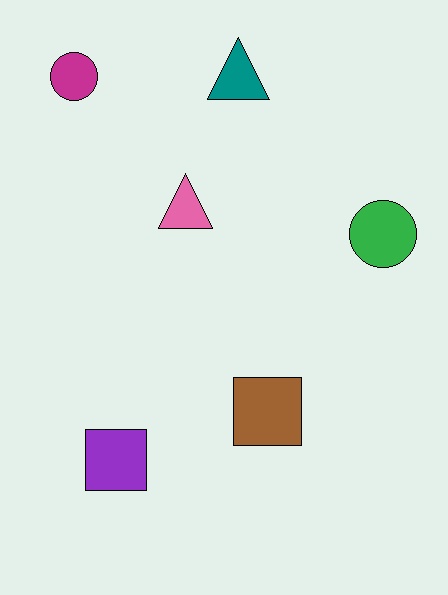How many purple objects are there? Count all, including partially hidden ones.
There is 1 purple object.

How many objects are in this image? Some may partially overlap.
There are 6 objects.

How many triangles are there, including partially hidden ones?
There are 2 triangles.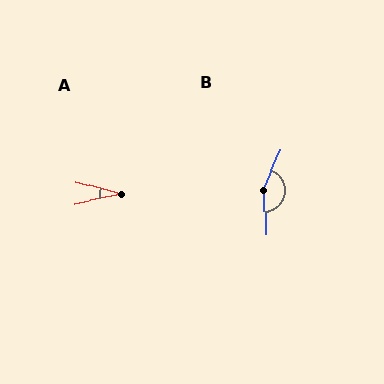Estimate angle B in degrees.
Approximately 153 degrees.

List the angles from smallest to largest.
A (28°), B (153°).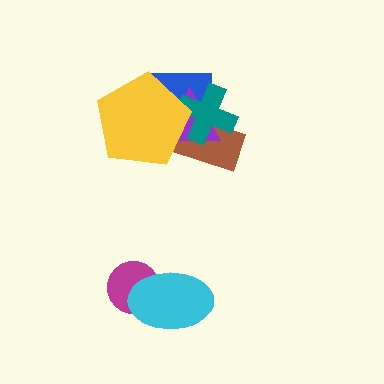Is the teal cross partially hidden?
Yes, it is partially covered by another shape.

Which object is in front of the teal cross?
The yellow pentagon is in front of the teal cross.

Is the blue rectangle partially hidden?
Yes, it is partially covered by another shape.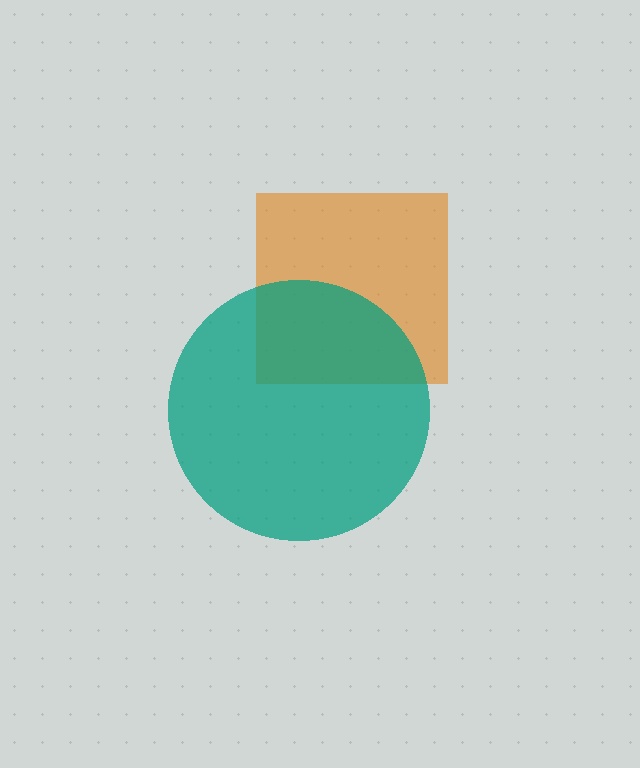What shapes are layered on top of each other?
The layered shapes are: an orange square, a teal circle.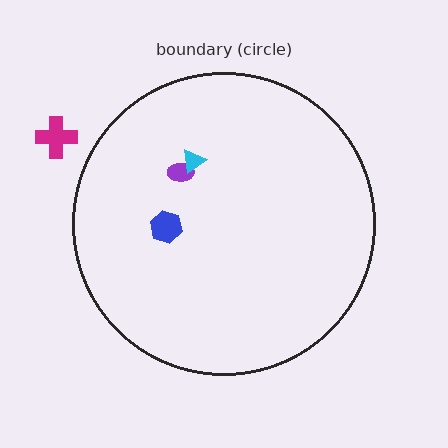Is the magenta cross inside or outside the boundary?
Outside.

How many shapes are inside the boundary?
3 inside, 1 outside.